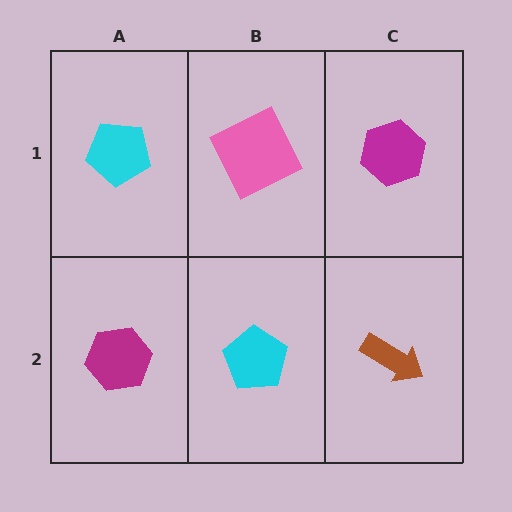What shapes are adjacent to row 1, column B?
A cyan pentagon (row 2, column B), a cyan pentagon (row 1, column A), a magenta hexagon (row 1, column C).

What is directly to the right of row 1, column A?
A pink square.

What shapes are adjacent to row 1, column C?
A brown arrow (row 2, column C), a pink square (row 1, column B).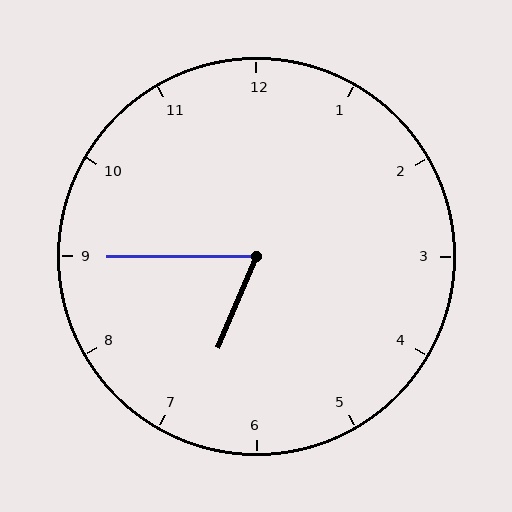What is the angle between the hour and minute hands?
Approximately 68 degrees.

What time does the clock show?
6:45.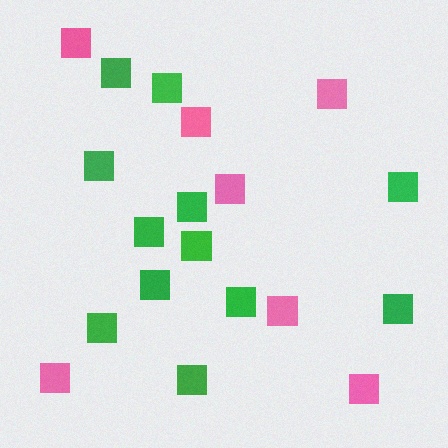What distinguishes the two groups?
There are 2 groups: one group of green squares (12) and one group of pink squares (7).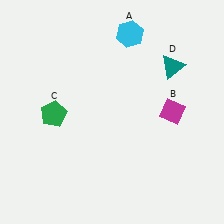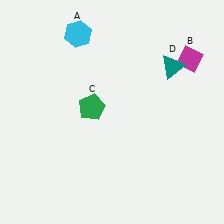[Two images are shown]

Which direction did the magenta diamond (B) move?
The magenta diamond (B) moved up.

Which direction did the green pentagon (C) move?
The green pentagon (C) moved right.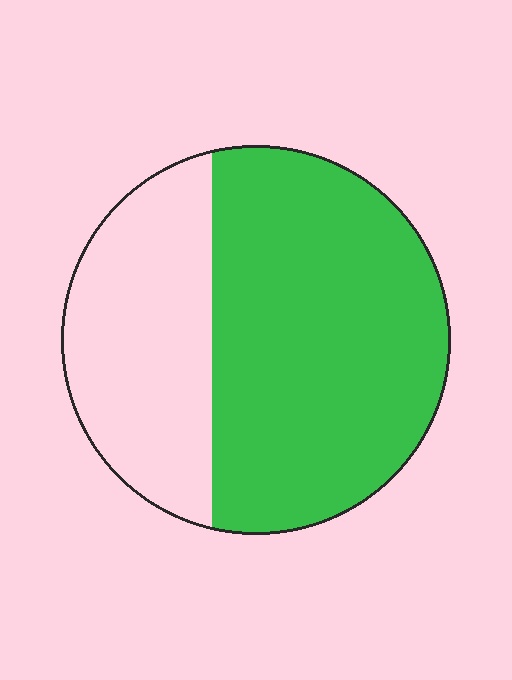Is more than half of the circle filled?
Yes.